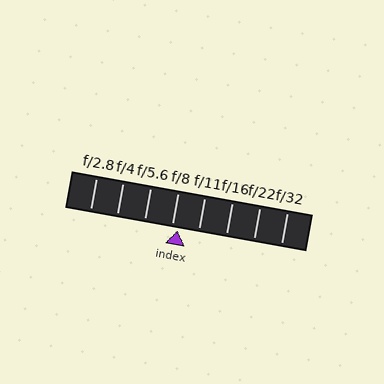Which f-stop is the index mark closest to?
The index mark is closest to f/8.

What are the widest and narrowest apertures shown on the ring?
The widest aperture shown is f/2.8 and the narrowest is f/32.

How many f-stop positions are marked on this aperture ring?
There are 8 f-stop positions marked.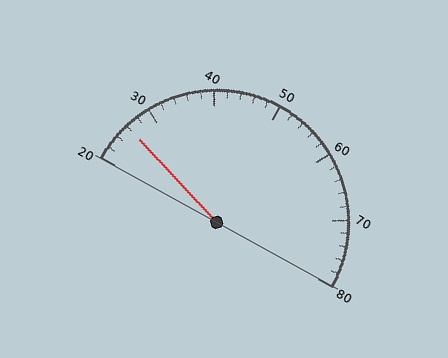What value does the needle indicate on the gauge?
The needle indicates approximately 26.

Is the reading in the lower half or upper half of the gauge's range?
The reading is in the lower half of the range (20 to 80).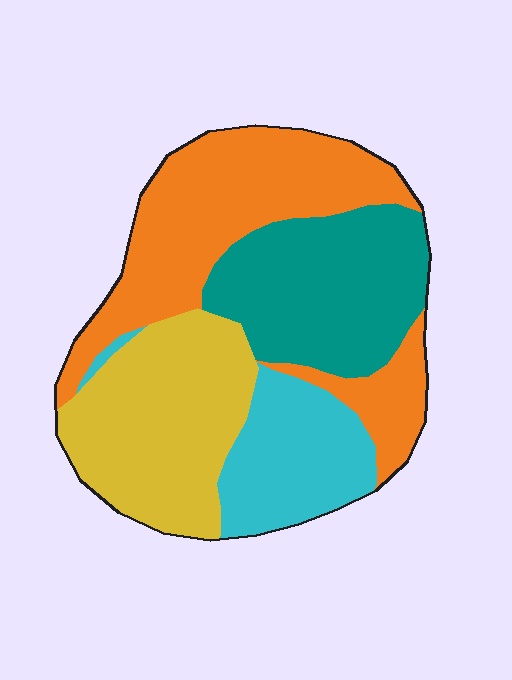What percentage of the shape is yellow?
Yellow covers around 25% of the shape.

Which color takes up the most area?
Orange, at roughly 35%.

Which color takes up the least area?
Cyan, at roughly 15%.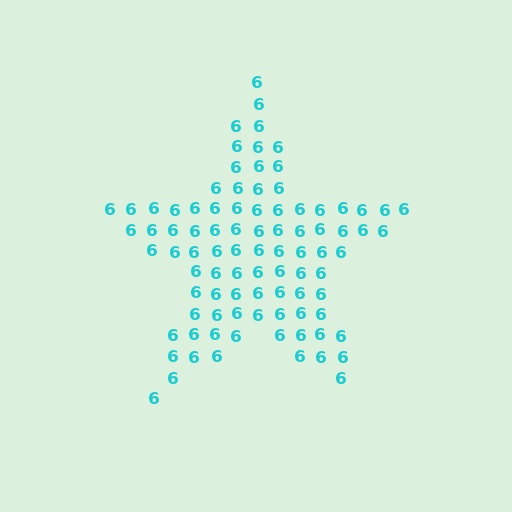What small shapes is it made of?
It is made of small digit 6's.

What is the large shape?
The large shape is a star.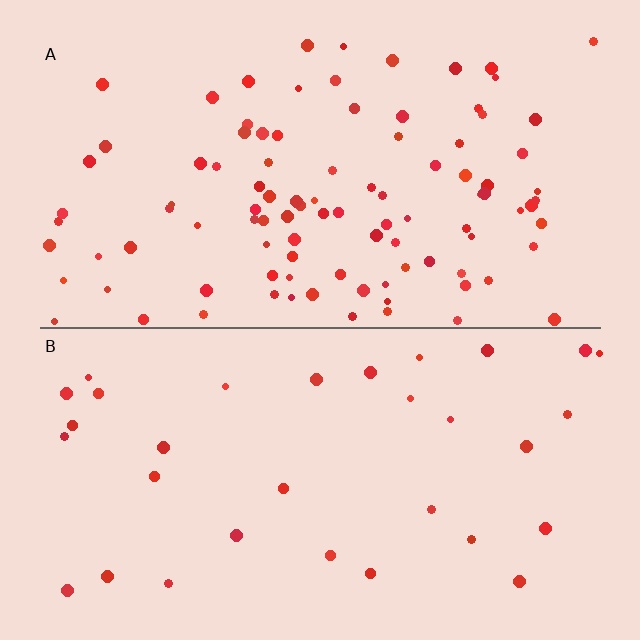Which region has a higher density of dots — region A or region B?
A (the top).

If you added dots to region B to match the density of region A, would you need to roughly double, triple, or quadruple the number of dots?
Approximately triple.